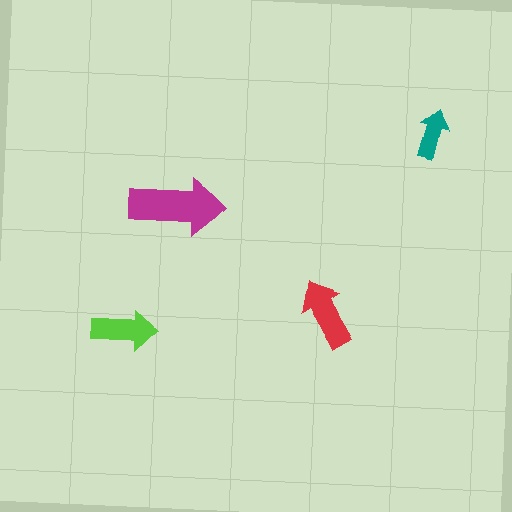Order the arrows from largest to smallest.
the magenta one, the red one, the lime one, the teal one.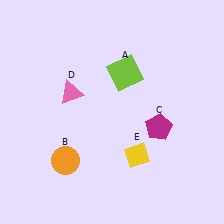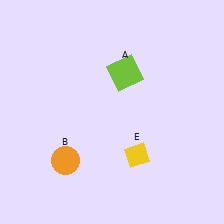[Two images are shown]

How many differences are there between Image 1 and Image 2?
There are 2 differences between the two images.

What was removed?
The pink triangle (D), the magenta pentagon (C) were removed in Image 2.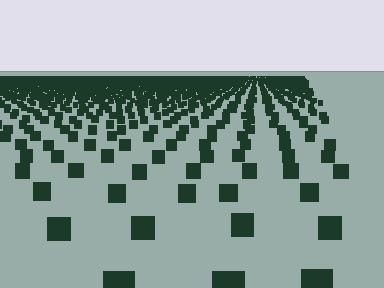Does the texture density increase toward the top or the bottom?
Density increases toward the top.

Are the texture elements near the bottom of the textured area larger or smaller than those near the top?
Larger. Near the bottom, elements are closer to the viewer and appear at a bigger on-screen size.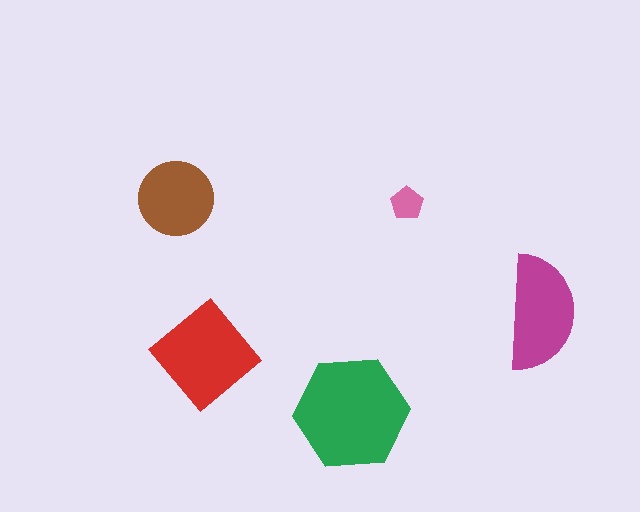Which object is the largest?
The green hexagon.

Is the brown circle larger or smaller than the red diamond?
Smaller.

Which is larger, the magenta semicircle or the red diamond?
The red diamond.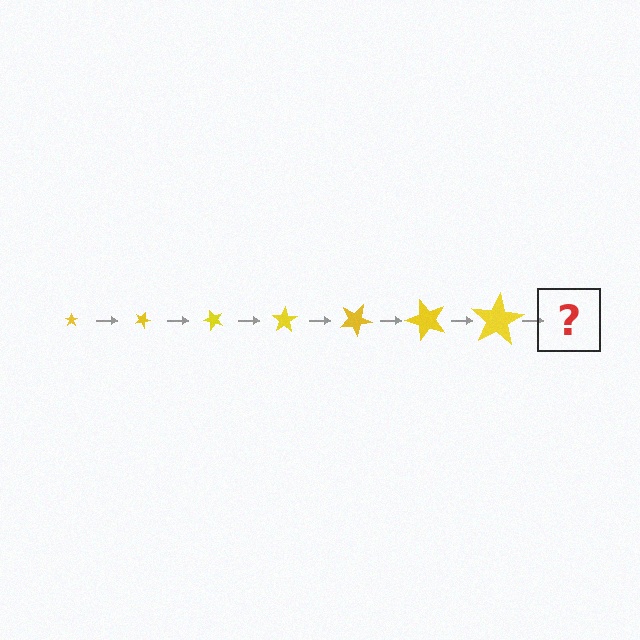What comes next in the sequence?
The next element should be a star, larger than the previous one and rotated 175 degrees from the start.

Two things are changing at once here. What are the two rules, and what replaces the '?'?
The two rules are that the star grows larger each step and it rotates 25 degrees each step. The '?' should be a star, larger than the previous one and rotated 175 degrees from the start.